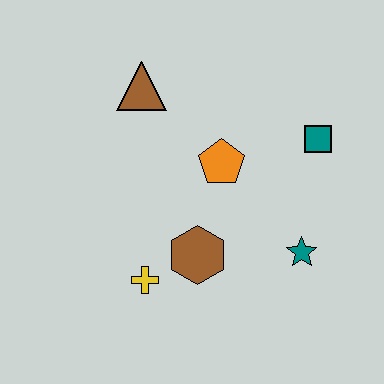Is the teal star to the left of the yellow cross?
No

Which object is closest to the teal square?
The orange pentagon is closest to the teal square.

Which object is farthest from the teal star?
The brown triangle is farthest from the teal star.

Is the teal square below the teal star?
No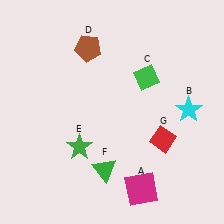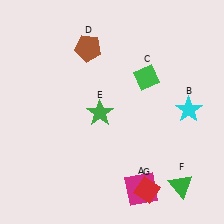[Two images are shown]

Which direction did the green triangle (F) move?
The green triangle (F) moved right.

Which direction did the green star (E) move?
The green star (E) moved up.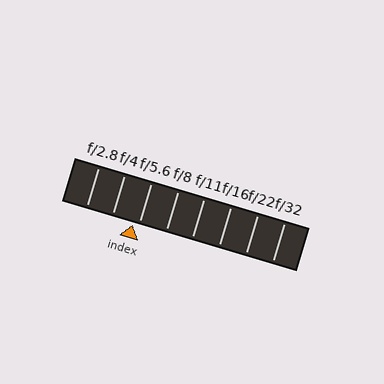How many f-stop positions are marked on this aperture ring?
There are 8 f-stop positions marked.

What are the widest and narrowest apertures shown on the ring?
The widest aperture shown is f/2.8 and the narrowest is f/32.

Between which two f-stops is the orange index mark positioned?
The index mark is between f/4 and f/5.6.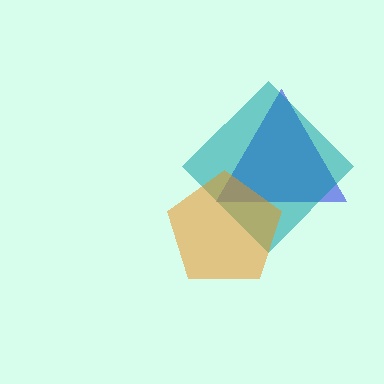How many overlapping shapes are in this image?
There are 3 overlapping shapes in the image.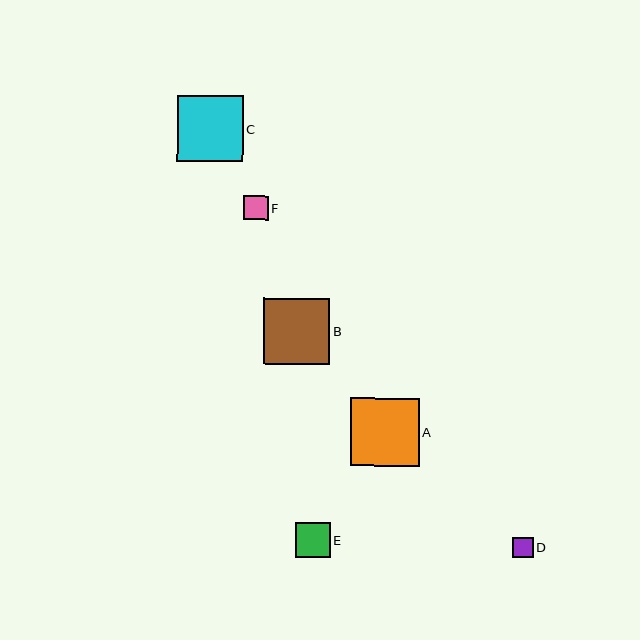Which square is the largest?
Square A is the largest with a size of approximately 68 pixels.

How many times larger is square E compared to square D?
Square E is approximately 1.7 times the size of square D.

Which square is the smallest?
Square D is the smallest with a size of approximately 20 pixels.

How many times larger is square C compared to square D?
Square C is approximately 3.2 times the size of square D.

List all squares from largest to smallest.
From largest to smallest: A, B, C, E, F, D.